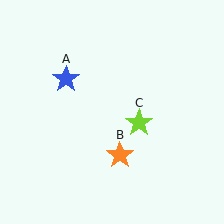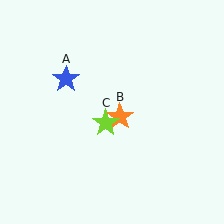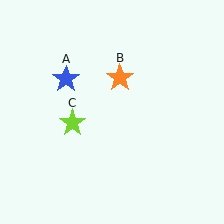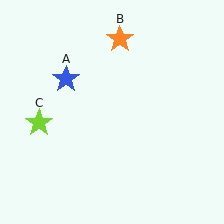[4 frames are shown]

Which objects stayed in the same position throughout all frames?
Blue star (object A) remained stationary.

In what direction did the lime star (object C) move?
The lime star (object C) moved left.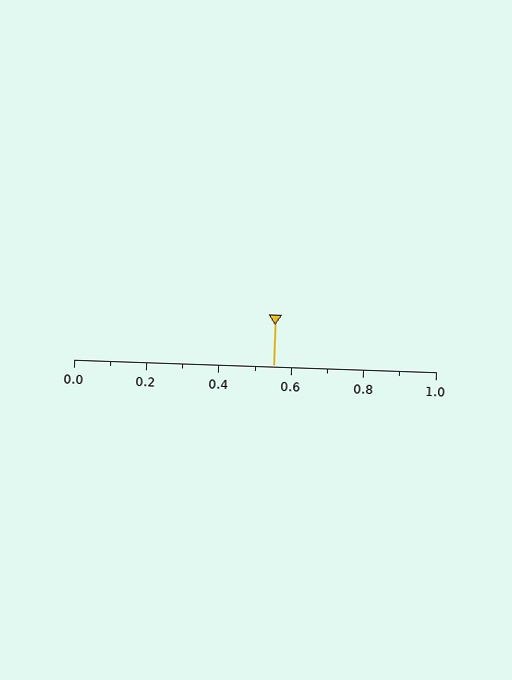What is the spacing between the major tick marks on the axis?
The major ticks are spaced 0.2 apart.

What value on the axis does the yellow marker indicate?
The marker indicates approximately 0.55.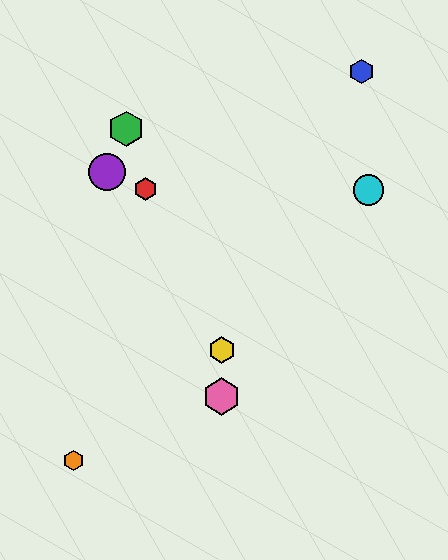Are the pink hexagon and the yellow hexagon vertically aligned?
Yes, both are at x≈222.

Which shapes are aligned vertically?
The yellow hexagon, the pink hexagon are aligned vertically.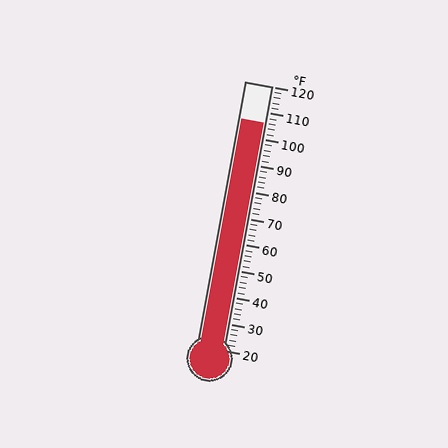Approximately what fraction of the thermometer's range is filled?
The thermometer is filled to approximately 85% of its range.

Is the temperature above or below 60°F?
The temperature is above 60°F.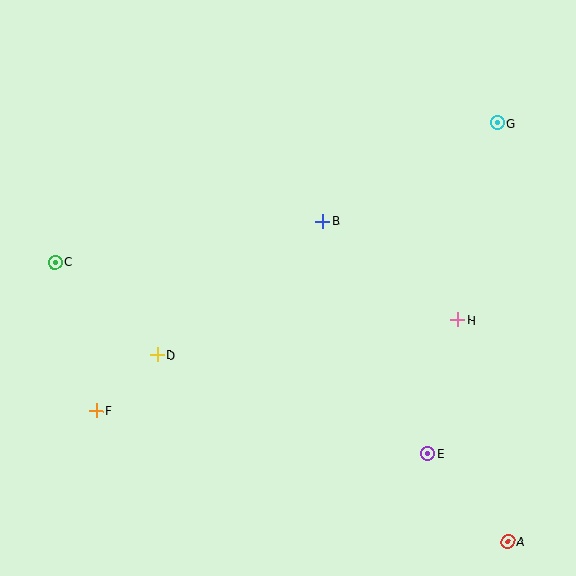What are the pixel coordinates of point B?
Point B is at (323, 221).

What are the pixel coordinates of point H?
Point H is at (458, 320).